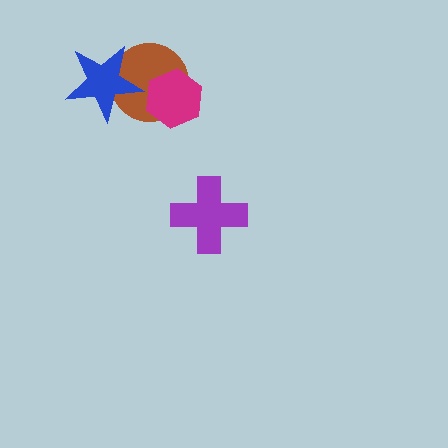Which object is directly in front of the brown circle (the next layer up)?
The blue star is directly in front of the brown circle.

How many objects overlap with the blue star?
1 object overlaps with the blue star.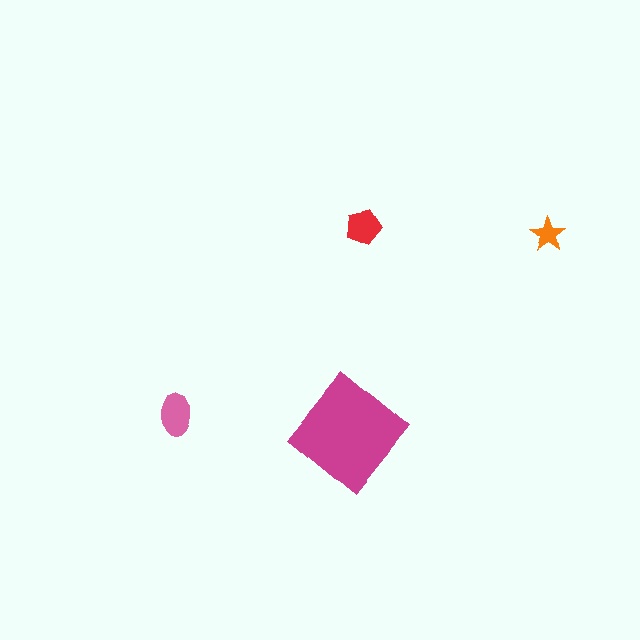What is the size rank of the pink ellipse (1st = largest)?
2nd.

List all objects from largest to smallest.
The magenta diamond, the pink ellipse, the red pentagon, the orange star.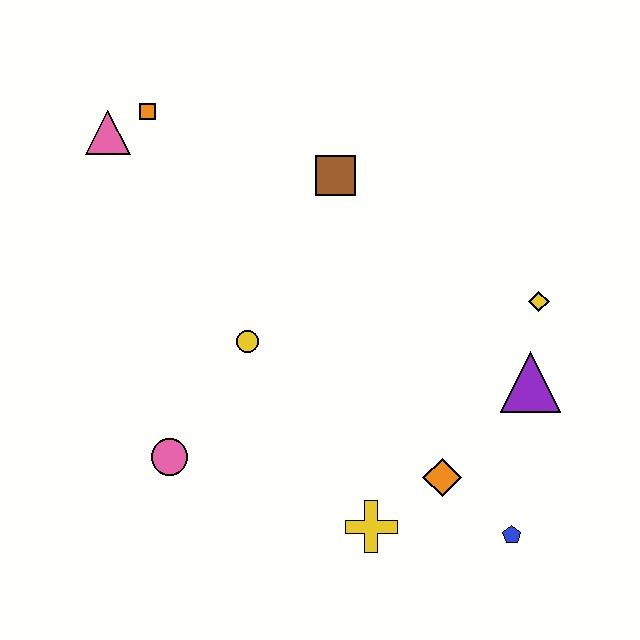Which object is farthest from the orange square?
The blue pentagon is farthest from the orange square.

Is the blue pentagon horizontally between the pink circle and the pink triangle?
No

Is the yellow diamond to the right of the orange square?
Yes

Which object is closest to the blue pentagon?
The orange diamond is closest to the blue pentagon.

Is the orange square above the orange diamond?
Yes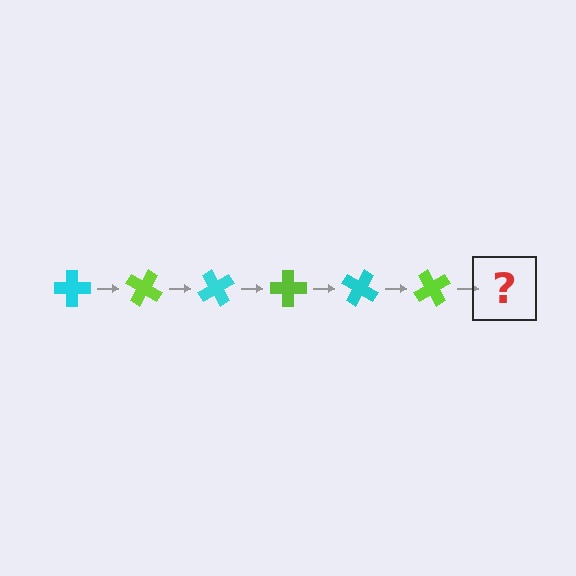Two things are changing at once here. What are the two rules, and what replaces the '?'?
The two rules are that it rotates 30 degrees each step and the color cycles through cyan and lime. The '?' should be a cyan cross, rotated 180 degrees from the start.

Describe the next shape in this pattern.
It should be a cyan cross, rotated 180 degrees from the start.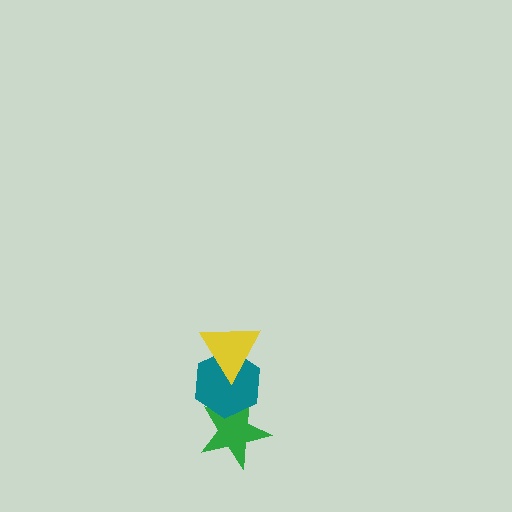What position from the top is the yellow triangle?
The yellow triangle is 1st from the top.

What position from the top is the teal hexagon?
The teal hexagon is 2nd from the top.